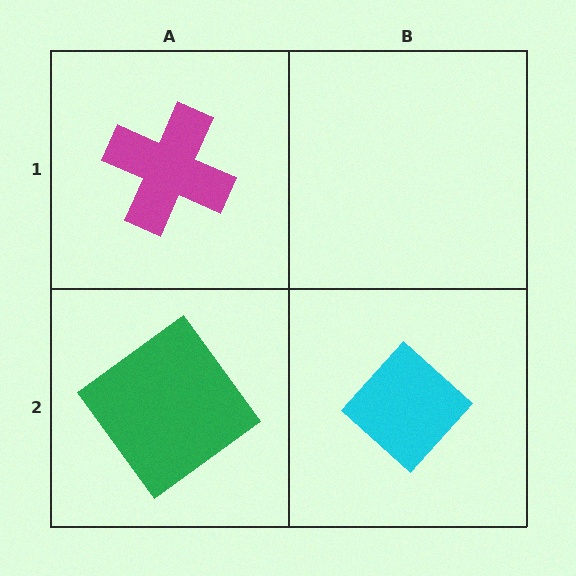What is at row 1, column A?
A magenta cross.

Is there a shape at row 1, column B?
No, that cell is empty.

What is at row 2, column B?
A cyan diamond.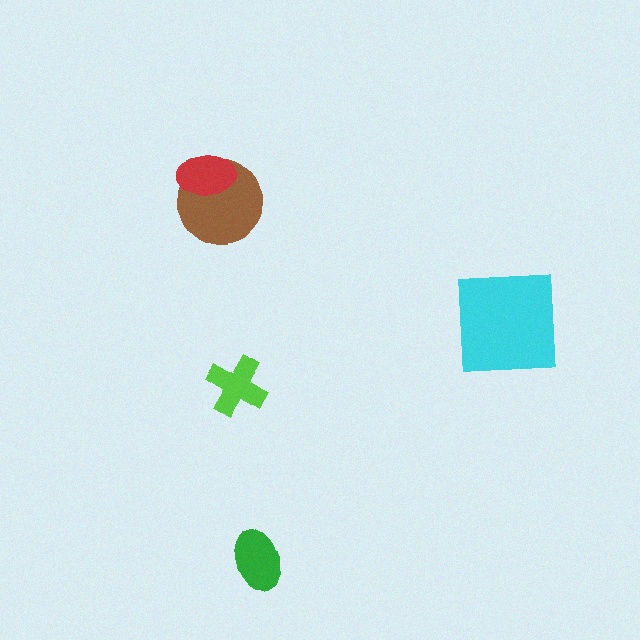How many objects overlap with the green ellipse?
0 objects overlap with the green ellipse.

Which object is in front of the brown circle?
The red ellipse is in front of the brown circle.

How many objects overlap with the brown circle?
1 object overlaps with the brown circle.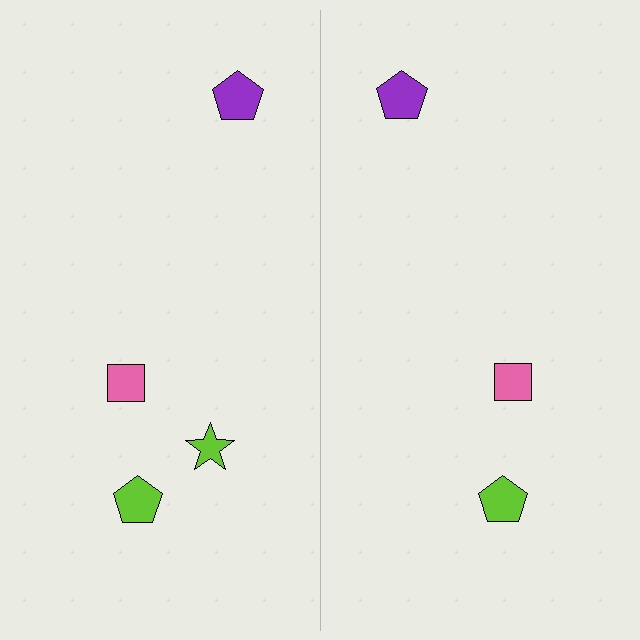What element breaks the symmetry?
A lime star is missing from the right side.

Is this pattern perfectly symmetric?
No, the pattern is not perfectly symmetric. A lime star is missing from the right side.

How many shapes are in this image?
There are 7 shapes in this image.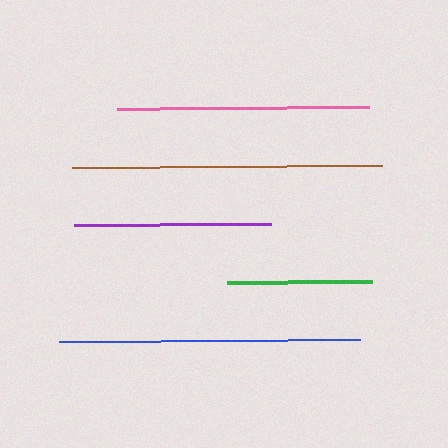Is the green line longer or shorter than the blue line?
The blue line is longer than the green line.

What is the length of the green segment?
The green segment is approximately 144 pixels long.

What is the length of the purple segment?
The purple segment is approximately 197 pixels long.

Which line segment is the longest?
The brown line is the longest at approximately 310 pixels.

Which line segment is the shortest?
The green line is the shortest at approximately 144 pixels.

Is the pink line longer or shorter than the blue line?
The blue line is longer than the pink line.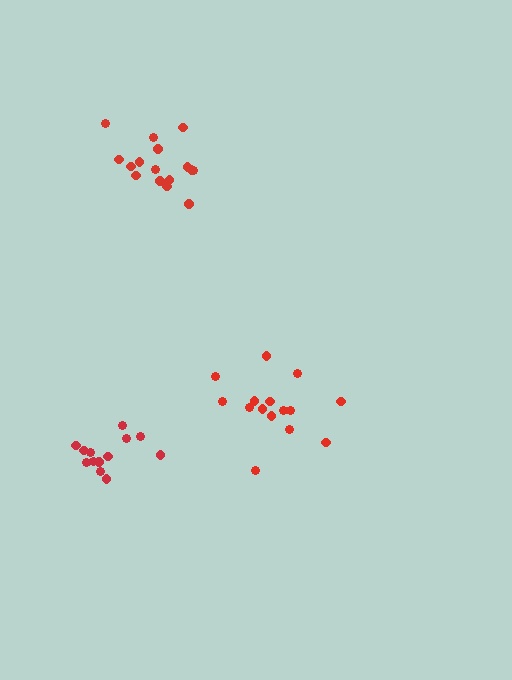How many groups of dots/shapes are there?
There are 3 groups.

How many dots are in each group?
Group 1: 16 dots, Group 2: 15 dots, Group 3: 13 dots (44 total).